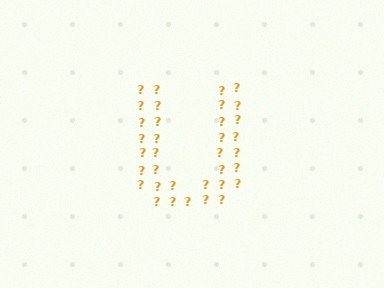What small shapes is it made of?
It is made of small question marks.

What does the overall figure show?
The overall figure shows the letter U.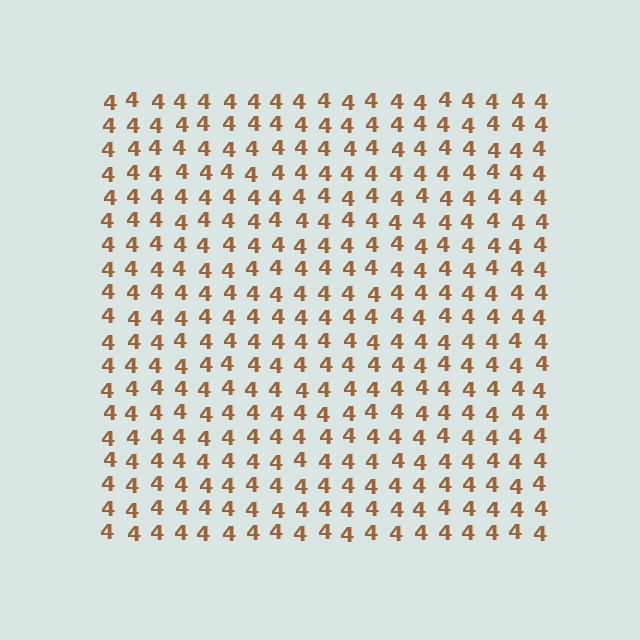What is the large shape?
The large shape is a square.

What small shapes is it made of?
It is made of small digit 4's.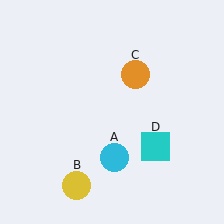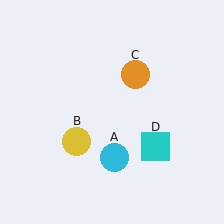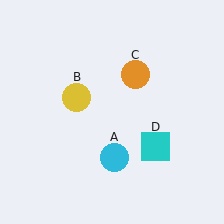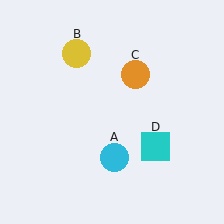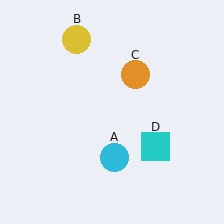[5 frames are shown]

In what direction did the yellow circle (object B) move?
The yellow circle (object B) moved up.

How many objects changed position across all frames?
1 object changed position: yellow circle (object B).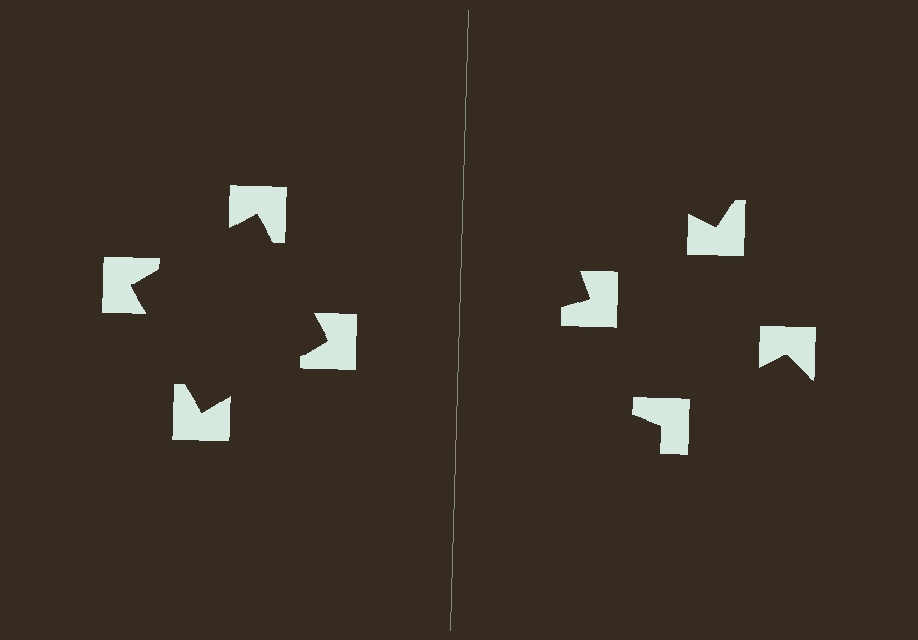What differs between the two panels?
The notched squares are positioned identically on both sides; only the wedge orientations differ. On the left they align to a square; on the right they are misaligned.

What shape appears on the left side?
An illusory square.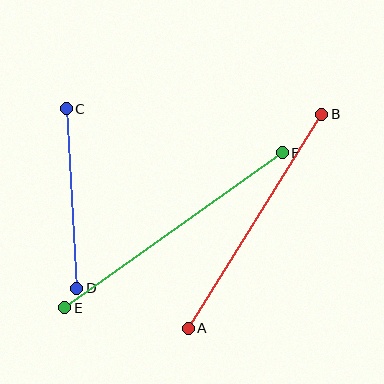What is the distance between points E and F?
The distance is approximately 267 pixels.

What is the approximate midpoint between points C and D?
The midpoint is at approximately (72, 198) pixels.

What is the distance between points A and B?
The distance is approximately 252 pixels.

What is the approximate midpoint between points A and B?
The midpoint is at approximately (255, 221) pixels.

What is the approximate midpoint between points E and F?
The midpoint is at approximately (174, 230) pixels.